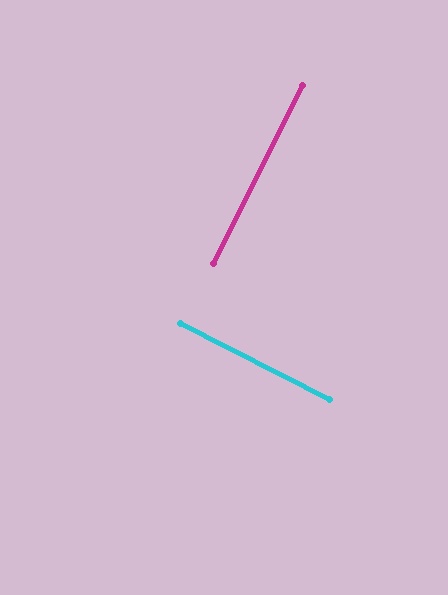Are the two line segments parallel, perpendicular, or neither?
Perpendicular — they meet at approximately 89°.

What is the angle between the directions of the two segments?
Approximately 89 degrees.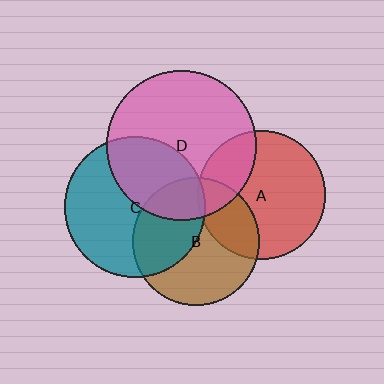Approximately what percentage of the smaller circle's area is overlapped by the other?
Approximately 25%.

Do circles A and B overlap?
Yes.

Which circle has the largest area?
Circle D (pink).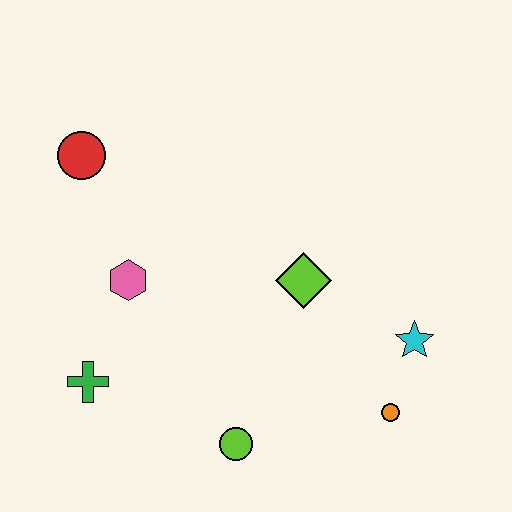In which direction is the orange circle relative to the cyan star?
The orange circle is below the cyan star.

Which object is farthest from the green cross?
The cyan star is farthest from the green cross.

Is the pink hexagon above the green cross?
Yes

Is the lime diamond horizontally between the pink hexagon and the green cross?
No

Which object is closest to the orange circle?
The cyan star is closest to the orange circle.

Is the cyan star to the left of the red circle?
No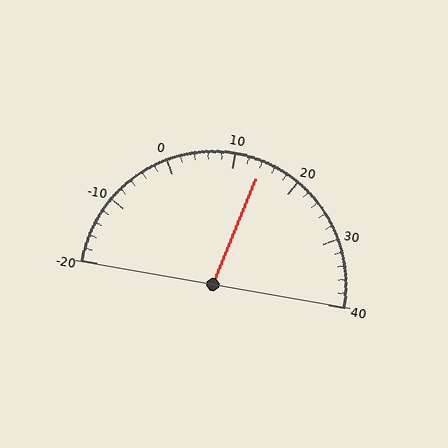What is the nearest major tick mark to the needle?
The nearest major tick mark is 10.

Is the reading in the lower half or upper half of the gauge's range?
The reading is in the upper half of the range (-20 to 40).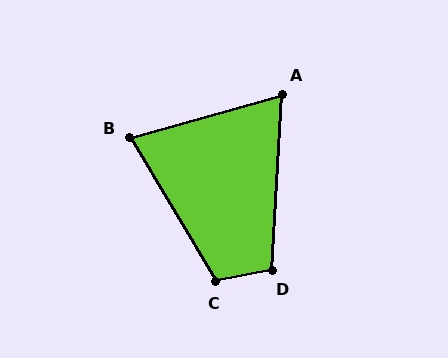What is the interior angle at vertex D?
Approximately 105 degrees (obtuse).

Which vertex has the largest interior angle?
C, at approximately 109 degrees.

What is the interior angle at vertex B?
Approximately 75 degrees (acute).